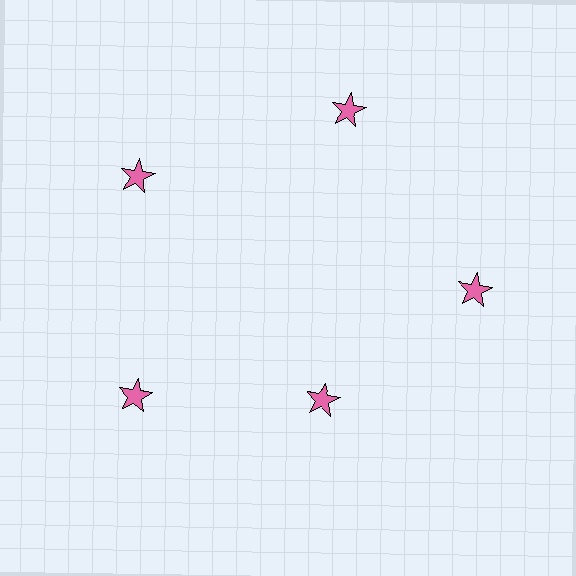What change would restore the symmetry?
The symmetry would be restored by moving it outward, back onto the ring so that all 5 stars sit at equal angles and equal distance from the center.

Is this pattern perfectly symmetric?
No. The 5 pink stars are arranged in a ring, but one element near the 5 o'clock position is pulled inward toward the center, breaking the 5-fold rotational symmetry.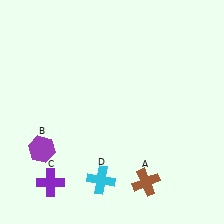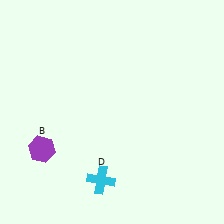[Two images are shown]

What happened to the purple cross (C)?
The purple cross (C) was removed in Image 2. It was in the bottom-left area of Image 1.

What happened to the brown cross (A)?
The brown cross (A) was removed in Image 2. It was in the bottom-right area of Image 1.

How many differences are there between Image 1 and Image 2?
There are 2 differences between the two images.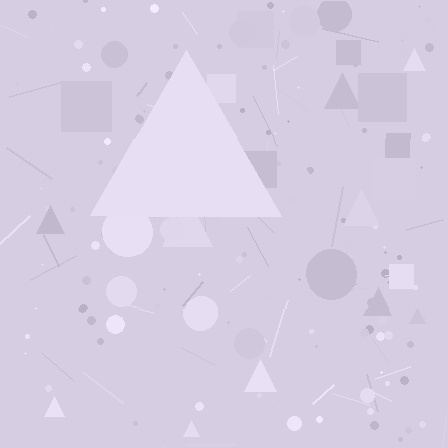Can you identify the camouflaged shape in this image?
The camouflaged shape is a triangle.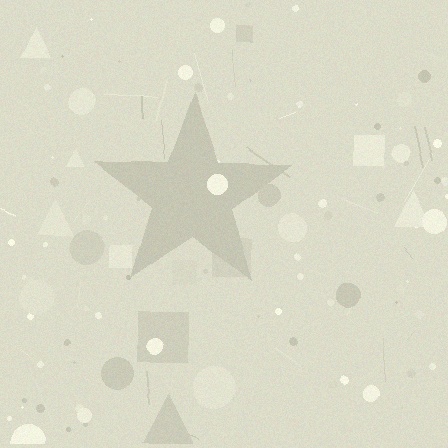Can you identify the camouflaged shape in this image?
The camouflaged shape is a star.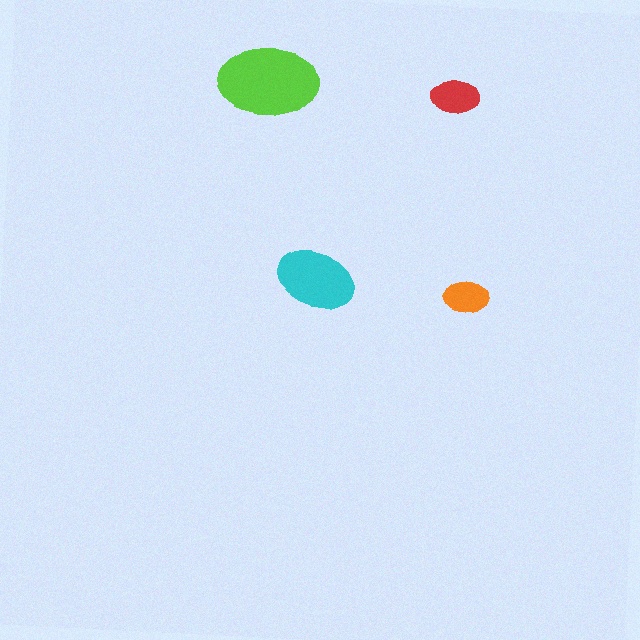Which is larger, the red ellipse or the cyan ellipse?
The cyan one.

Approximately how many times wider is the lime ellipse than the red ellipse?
About 2 times wider.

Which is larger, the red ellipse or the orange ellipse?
The red one.